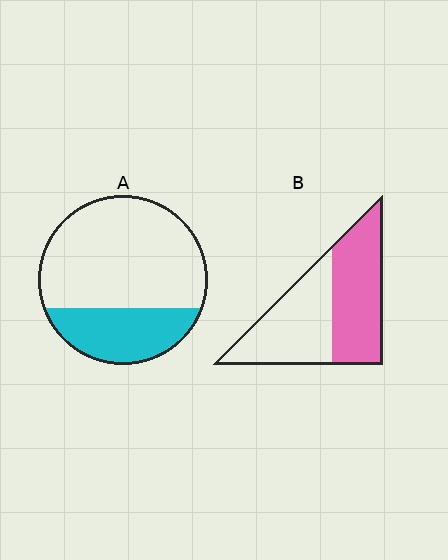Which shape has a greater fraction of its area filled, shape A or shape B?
Shape B.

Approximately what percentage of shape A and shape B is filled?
A is approximately 30% and B is approximately 50%.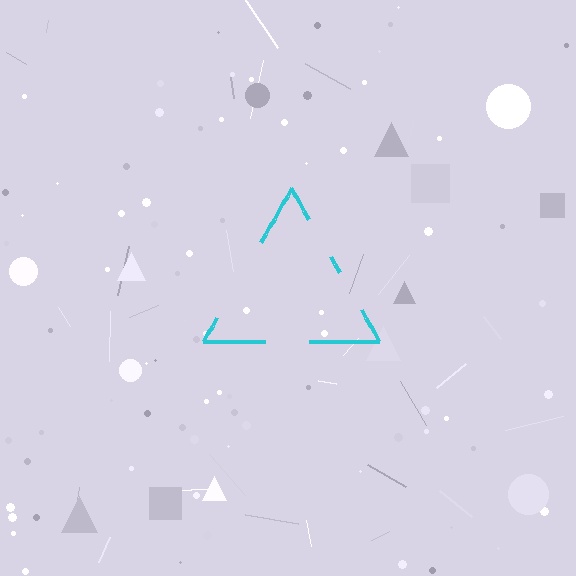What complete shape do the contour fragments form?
The contour fragments form a triangle.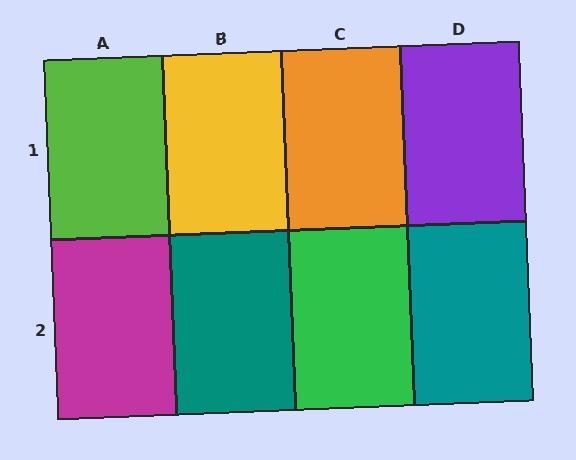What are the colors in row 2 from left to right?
Magenta, teal, green, teal.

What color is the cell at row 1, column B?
Yellow.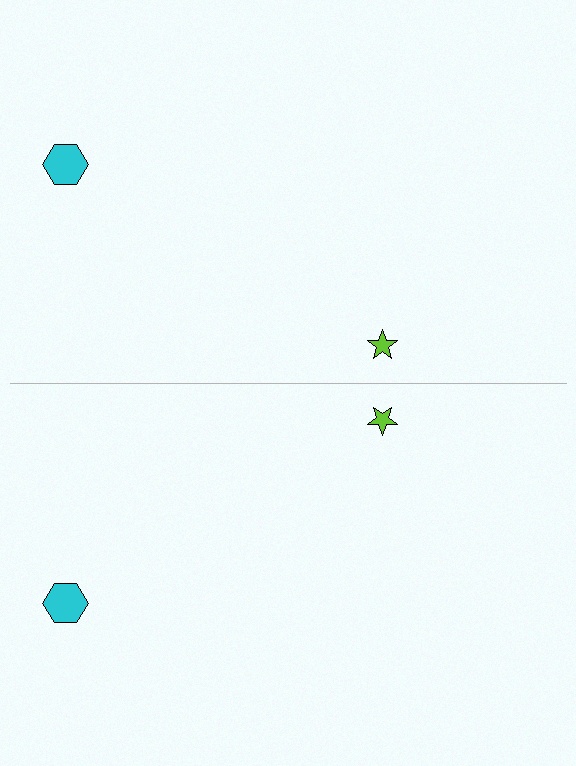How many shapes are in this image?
There are 4 shapes in this image.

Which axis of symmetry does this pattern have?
The pattern has a horizontal axis of symmetry running through the center of the image.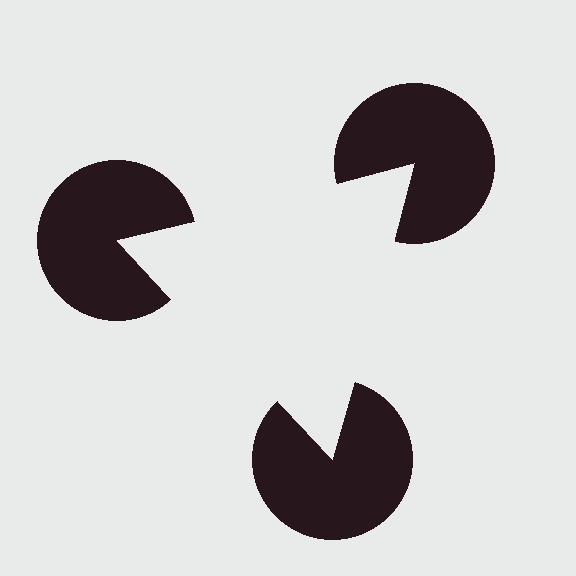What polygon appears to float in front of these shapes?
An illusory triangle — its edges are inferred from the aligned wedge cuts in the pac-man discs, not physically drawn.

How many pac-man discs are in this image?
There are 3 — one at each vertex of the illusory triangle.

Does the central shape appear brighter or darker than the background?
It typically appears slightly brighter than the background, even though no actual brightness change is drawn.